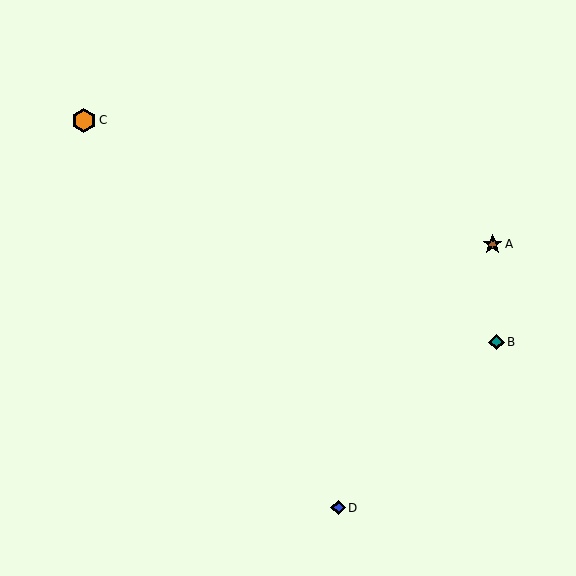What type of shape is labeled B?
Shape B is a teal diamond.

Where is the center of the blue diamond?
The center of the blue diamond is at (338, 508).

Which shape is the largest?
The orange hexagon (labeled C) is the largest.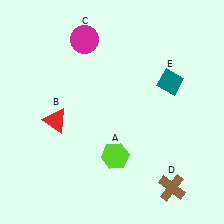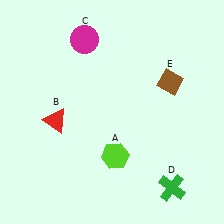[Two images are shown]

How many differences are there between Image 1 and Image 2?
There are 2 differences between the two images.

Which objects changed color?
D changed from brown to green. E changed from teal to brown.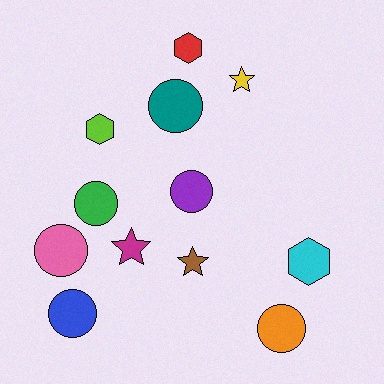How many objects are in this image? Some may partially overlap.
There are 12 objects.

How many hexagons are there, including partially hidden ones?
There are 3 hexagons.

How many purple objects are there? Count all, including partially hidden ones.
There is 1 purple object.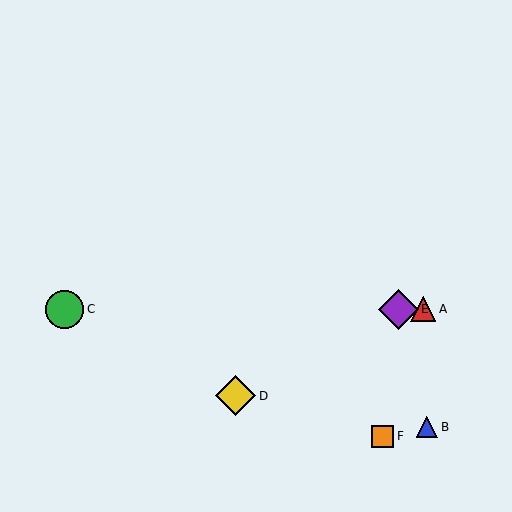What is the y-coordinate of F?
Object F is at y≈436.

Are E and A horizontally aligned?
Yes, both are at y≈309.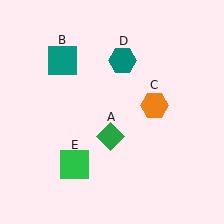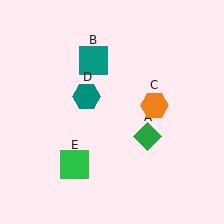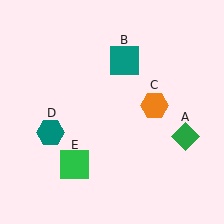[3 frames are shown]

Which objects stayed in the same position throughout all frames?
Orange hexagon (object C) and green square (object E) remained stationary.